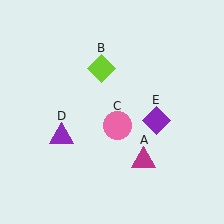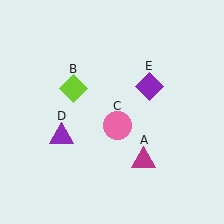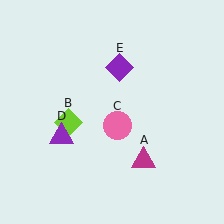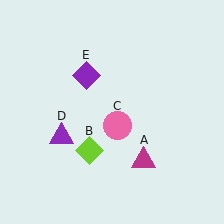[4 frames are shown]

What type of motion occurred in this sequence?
The lime diamond (object B), purple diamond (object E) rotated counterclockwise around the center of the scene.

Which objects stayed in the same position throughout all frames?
Magenta triangle (object A) and pink circle (object C) and purple triangle (object D) remained stationary.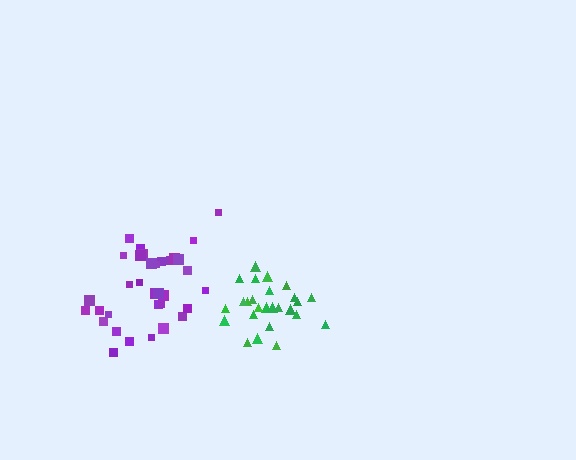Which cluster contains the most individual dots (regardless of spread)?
Purple (34).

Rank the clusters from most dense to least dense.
green, purple.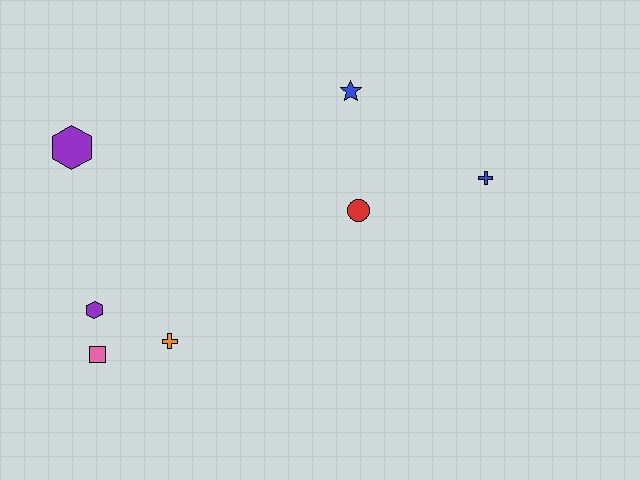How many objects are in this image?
There are 7 objects.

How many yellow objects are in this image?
There are no yellow objects.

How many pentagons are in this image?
There are no pentagons.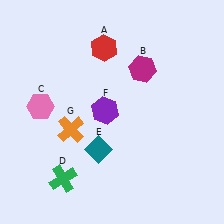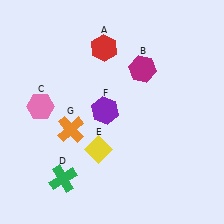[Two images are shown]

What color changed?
The diamond (E) changed from teal in Image 1 to yellow in Image 2.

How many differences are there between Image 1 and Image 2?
There is 1 difference between the two images.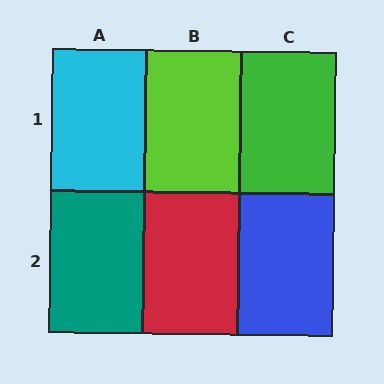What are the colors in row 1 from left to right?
Cyan, lime, green.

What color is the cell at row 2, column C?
Blue.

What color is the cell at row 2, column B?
Red.